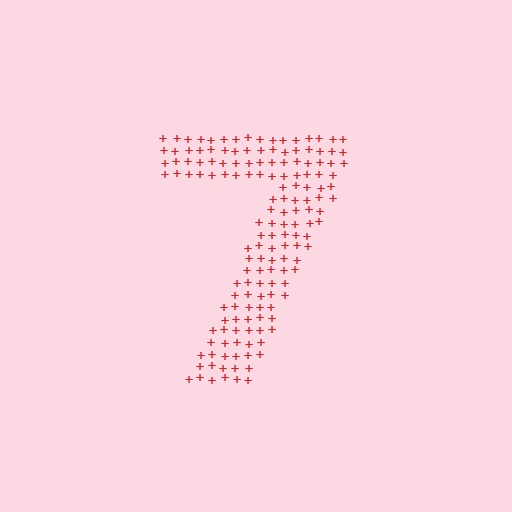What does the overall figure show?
The overall figure shows the digit 7.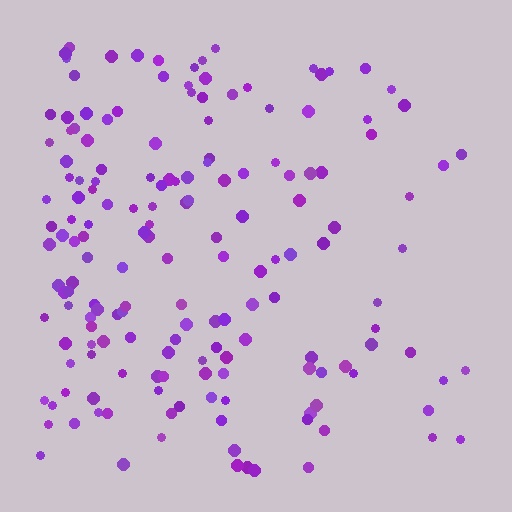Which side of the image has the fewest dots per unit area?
The right.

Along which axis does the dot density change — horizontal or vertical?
Horizontal.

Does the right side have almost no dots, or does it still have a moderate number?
Still a moderate number, just noticeably fewer than the left.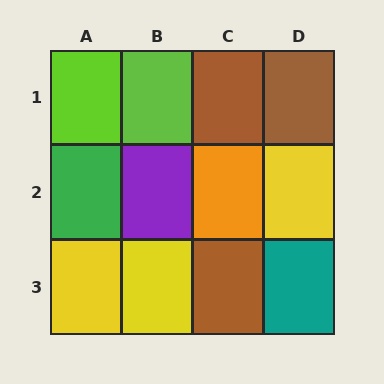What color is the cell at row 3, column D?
Teal.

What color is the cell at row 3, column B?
Yellow.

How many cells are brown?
3 cells are brown.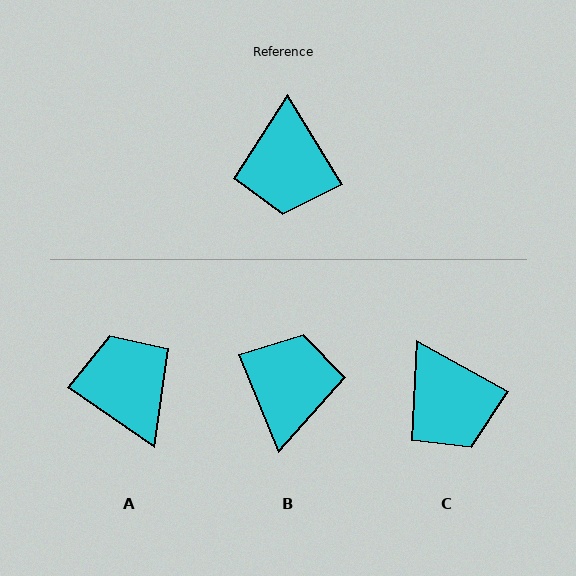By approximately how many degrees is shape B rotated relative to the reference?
Approximately 171 degrees counter-clockwise.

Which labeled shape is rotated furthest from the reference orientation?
B, about 171 degrees away.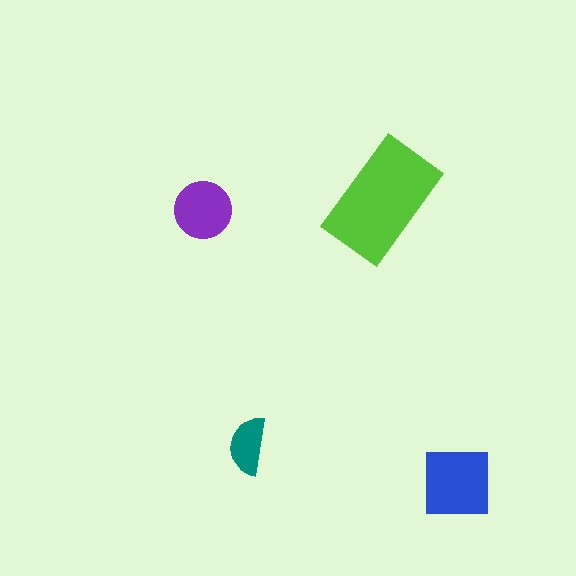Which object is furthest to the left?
The purple circle is leftmost.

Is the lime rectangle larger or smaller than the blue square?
Larger.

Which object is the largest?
The lime rectangle.